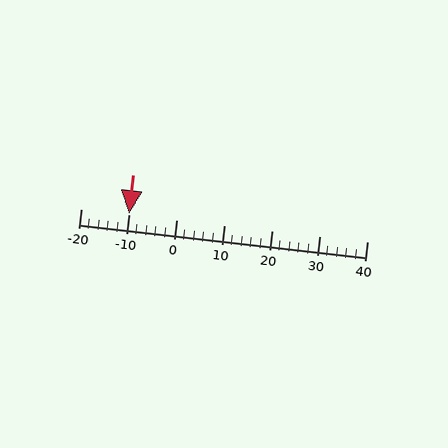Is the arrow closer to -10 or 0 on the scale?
The arrow is closer to -10.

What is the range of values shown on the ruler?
The ruler shows values from -20 to 40.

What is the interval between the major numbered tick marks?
The major tick marks are spaced 10 units apart.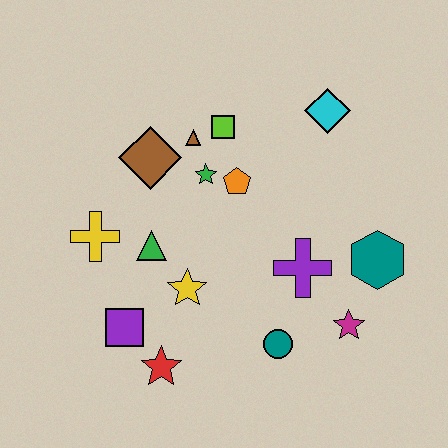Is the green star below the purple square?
No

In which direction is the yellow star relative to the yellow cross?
The yellow star is to the right of the yellow cross.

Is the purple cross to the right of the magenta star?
No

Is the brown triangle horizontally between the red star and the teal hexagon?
Yes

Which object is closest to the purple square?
The red star is closest to the purple square.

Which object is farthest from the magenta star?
The yellow cross is farthest from the magenta star.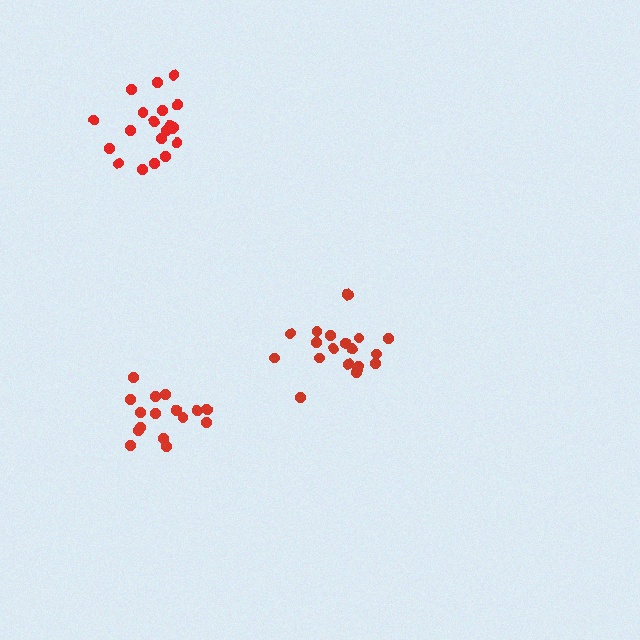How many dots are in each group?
Group 1: 19 dots, Group 2: 16 dots, Group 3: 20 dots (55 total).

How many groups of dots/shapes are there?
There are 3 groups.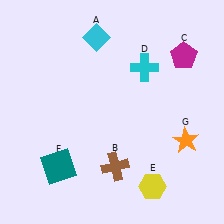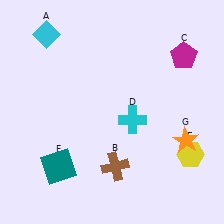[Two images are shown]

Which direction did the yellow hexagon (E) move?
The yellow hexagon (E) moved right.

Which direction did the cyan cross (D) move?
The cyan cross (D) moved down.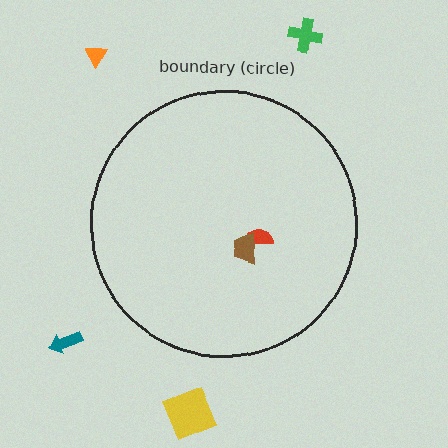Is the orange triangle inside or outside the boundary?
Outside.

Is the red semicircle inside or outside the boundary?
Inside.